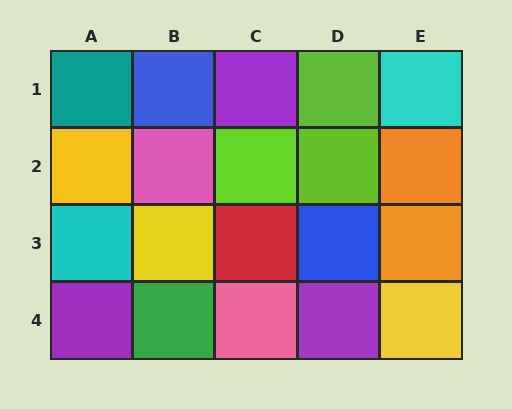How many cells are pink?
2 cells are pink.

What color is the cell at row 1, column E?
Cyan.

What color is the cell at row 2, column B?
Pink.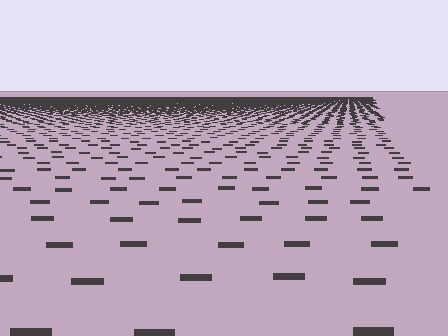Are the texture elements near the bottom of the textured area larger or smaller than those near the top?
Larger. Near the bottom, elements are closer to the viewer and appear at a bigger on-screen size.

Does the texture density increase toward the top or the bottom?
Density increases toward the top.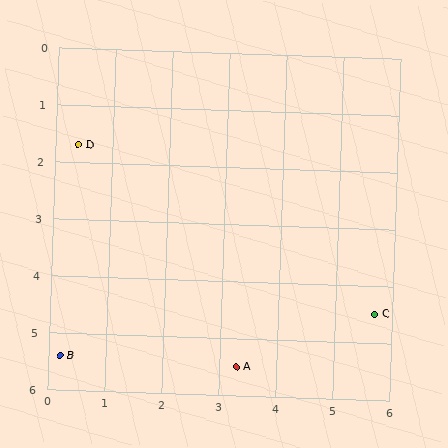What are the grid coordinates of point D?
Point D is at approximately (0.4, 1.7).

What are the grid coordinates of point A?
Point A is at approximately (3.3, 5.5).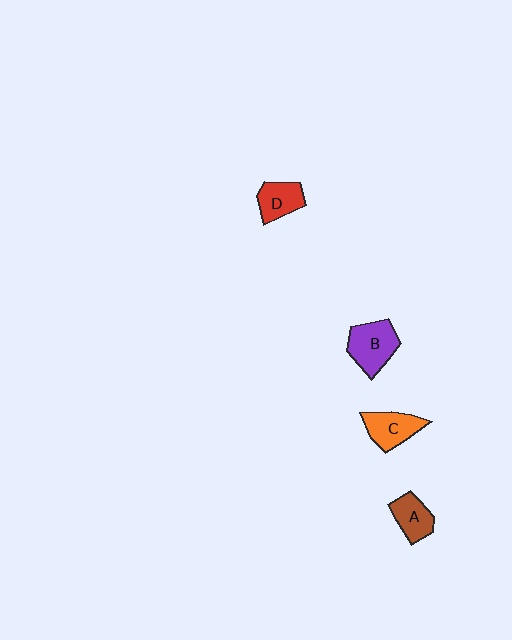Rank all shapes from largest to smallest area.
From largest to smallest: B (purple), C (orange), D (red), A (brown).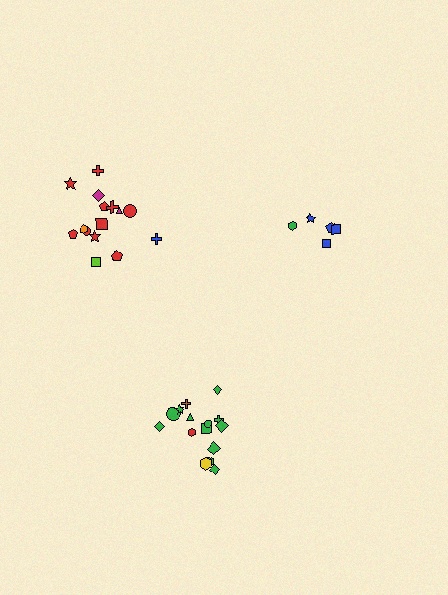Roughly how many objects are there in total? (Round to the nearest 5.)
Roughly 35 objects in total.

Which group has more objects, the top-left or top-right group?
The top-left group.